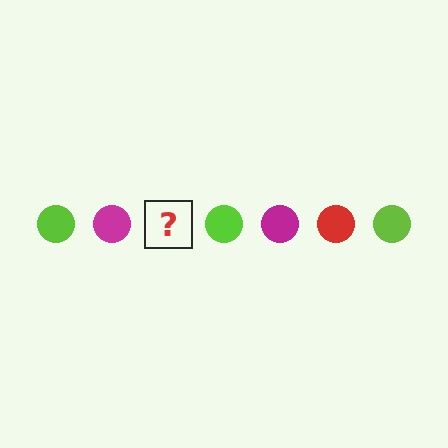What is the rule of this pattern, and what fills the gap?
The rule is that the pattern cycles through lime, magenta, red circles. The gap should be filled with a red circle.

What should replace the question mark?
The question mark should be replaced with a red circle.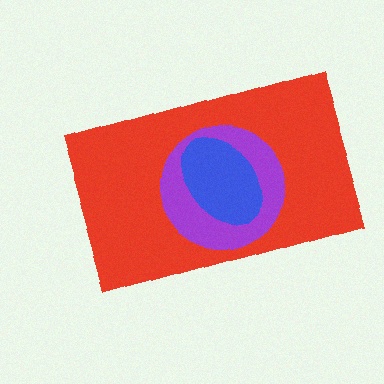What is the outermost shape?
The red rectangle.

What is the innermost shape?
The blue ellipse.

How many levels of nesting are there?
3.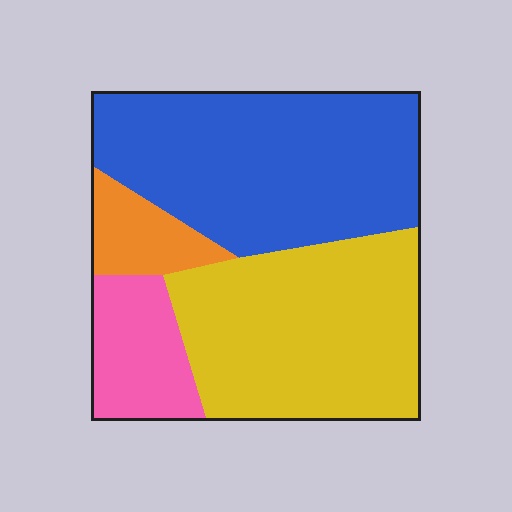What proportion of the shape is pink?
Pink covers roughly 15% of the shape.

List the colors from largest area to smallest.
From largest to smallest: blue, yellow, pink, orange.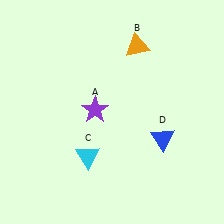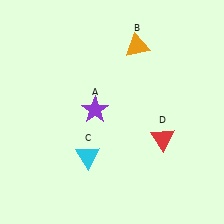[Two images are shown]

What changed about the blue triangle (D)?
In Image 1, D is blue. In Image 2, it changed to red.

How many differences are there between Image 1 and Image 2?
There is 1 difference between the two images.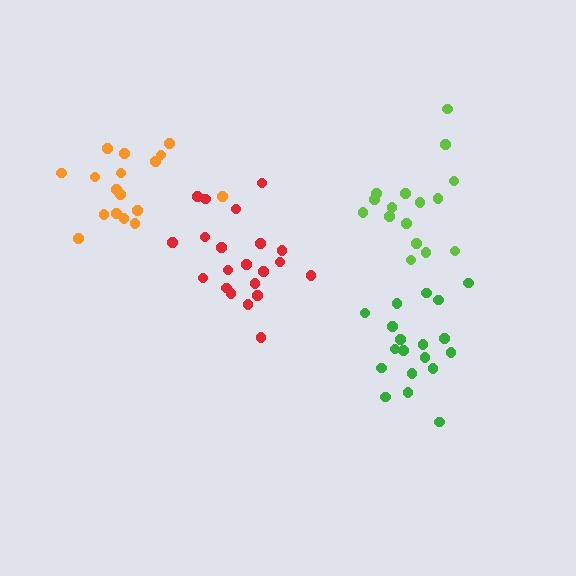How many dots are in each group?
Group 1: 21 dots, Group 2: 16 dots, Group 3: 17 dots, Group 4: 19 dots (73 total).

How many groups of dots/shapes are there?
There are 4 groups.